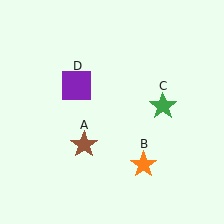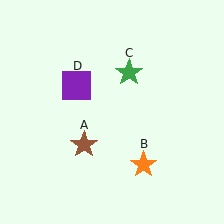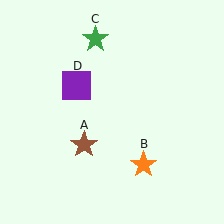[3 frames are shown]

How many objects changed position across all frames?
1 object changed position: green star (object C).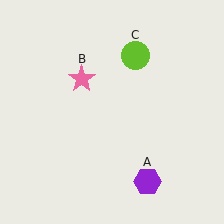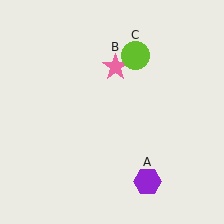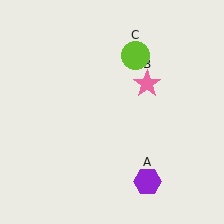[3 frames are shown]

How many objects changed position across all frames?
1 object changed position: pink star (object B).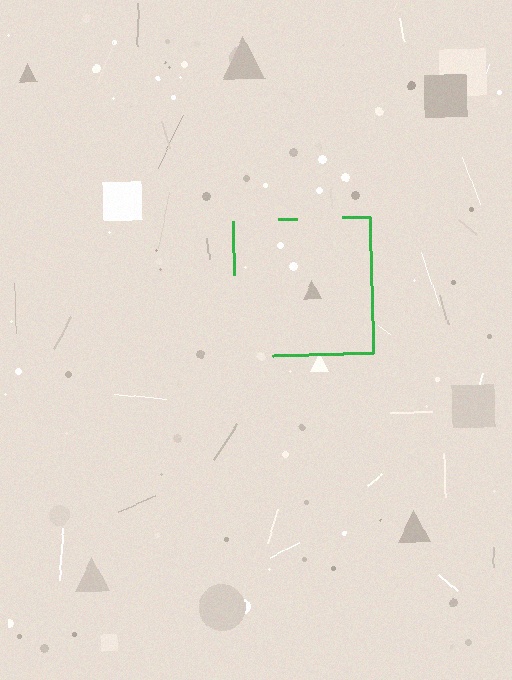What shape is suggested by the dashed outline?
The dashed outline suggests a square.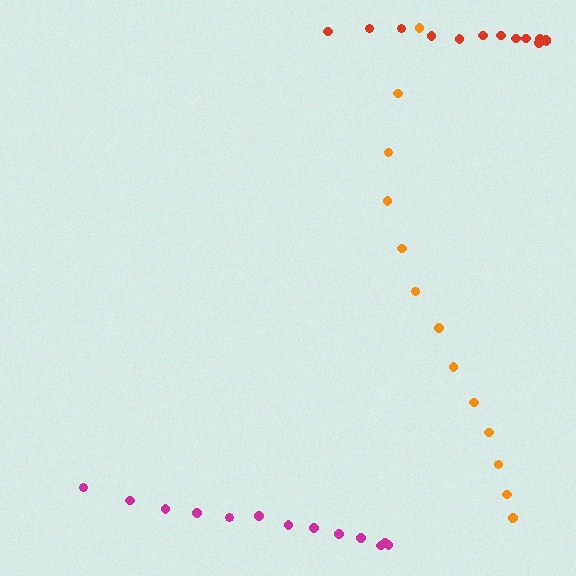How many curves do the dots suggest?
There are 3 distinct paths.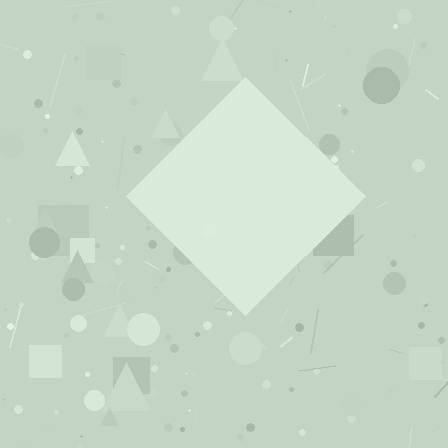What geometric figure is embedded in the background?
A diamond is embedded in the background.